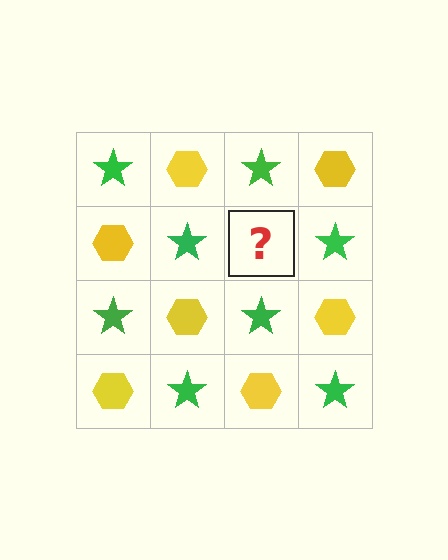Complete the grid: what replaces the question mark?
The question mark should be replaced with a yellow hexagon.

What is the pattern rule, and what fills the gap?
The rule is that it alternates green star and yellow hexagon in a checkerboard pattern. The gap should be filled with a yellow hexagon.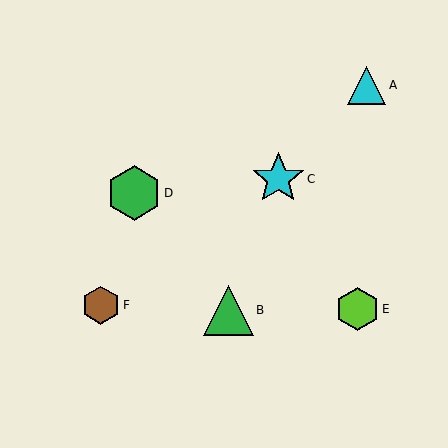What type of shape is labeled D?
Shape D is a green hexagon.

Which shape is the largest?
The green hexagon (labeled D) is the largest.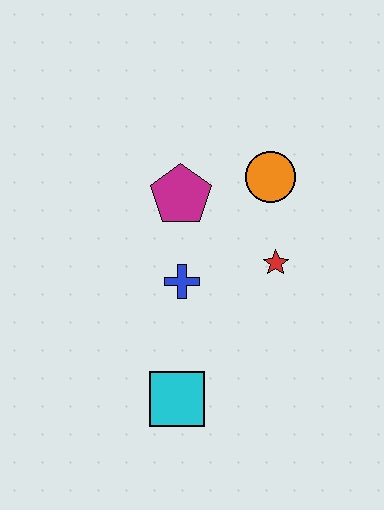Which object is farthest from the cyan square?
The orange circle is farthest from the cyan square.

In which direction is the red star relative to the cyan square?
The red star is above the cyan square.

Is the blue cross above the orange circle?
No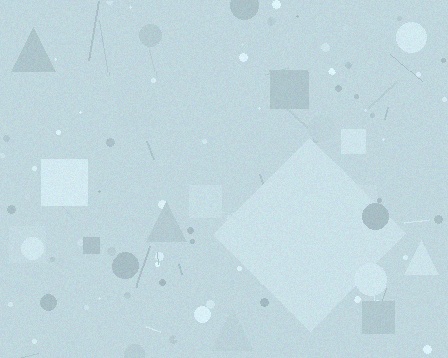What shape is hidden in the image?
A diamond is hidden in the image.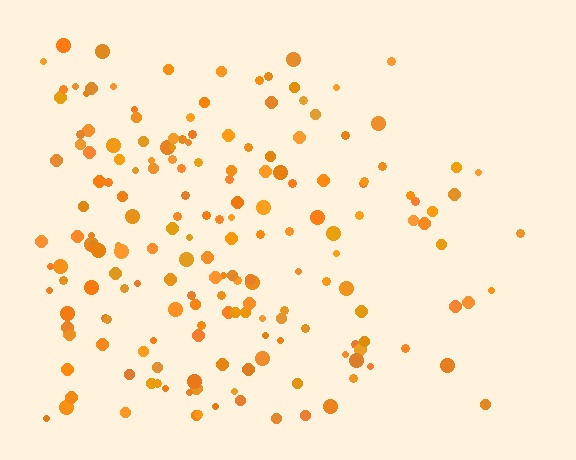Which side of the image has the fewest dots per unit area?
The right.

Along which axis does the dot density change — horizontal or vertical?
Horizontal.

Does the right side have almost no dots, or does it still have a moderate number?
Still a moderate number, just noticeably fewer than the left.